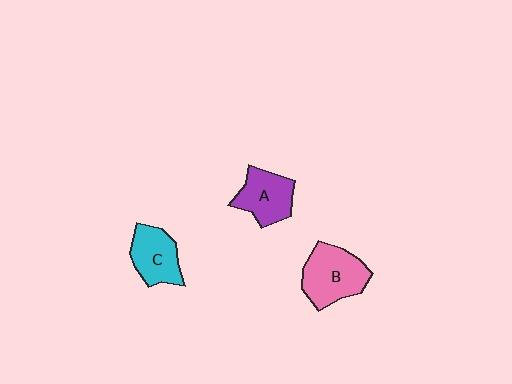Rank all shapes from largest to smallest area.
From largest to smallest: B (pink), A (purple), C (cyan).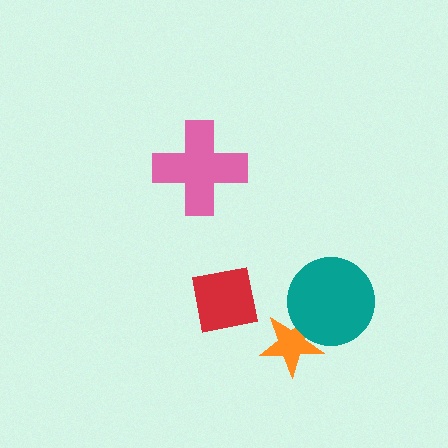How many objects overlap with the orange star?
1 object overlaps with the orange star.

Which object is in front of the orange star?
The teal circle is in front of the orange star.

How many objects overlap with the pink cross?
0 objects overlap with the pink cross.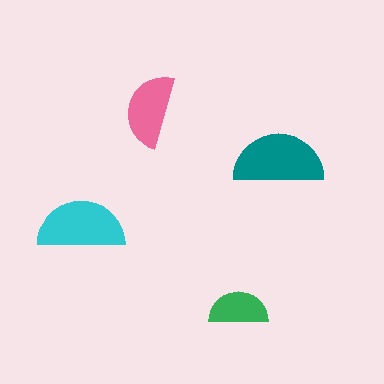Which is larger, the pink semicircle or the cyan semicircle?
The cyan one.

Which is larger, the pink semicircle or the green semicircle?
The pink one.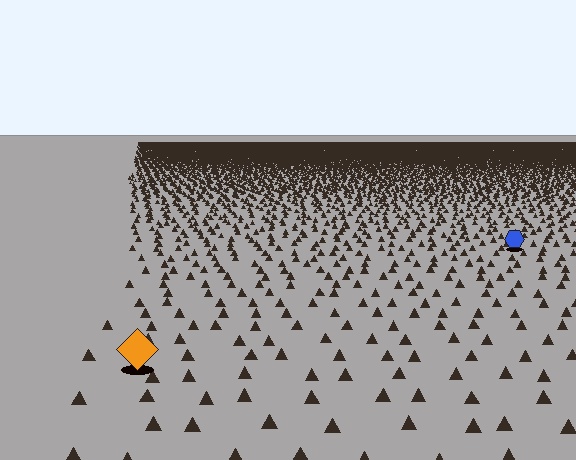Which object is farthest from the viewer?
The blue hexagon is farthest from the viewer. It appears smaller and the ground texture around it is denser.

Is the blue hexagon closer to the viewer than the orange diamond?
No. The orange diamond is closer — you can tell from the texture gradient: the ground texture is coarser near it.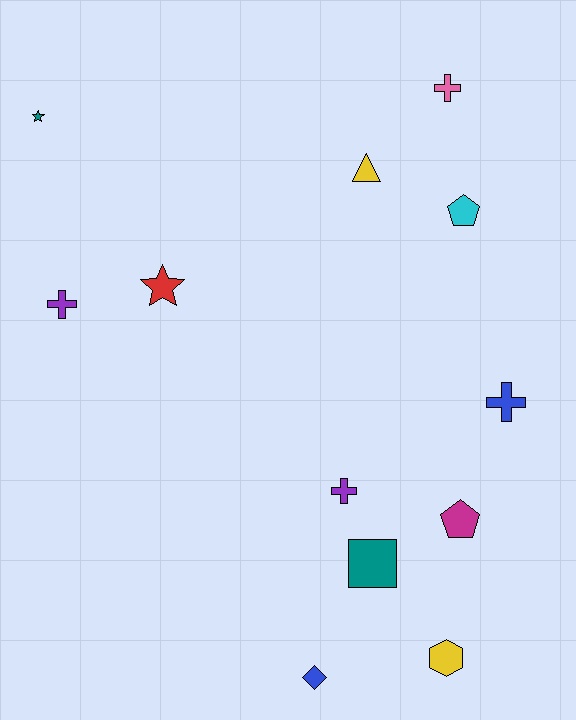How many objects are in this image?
There are 12 objects.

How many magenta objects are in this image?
There is 1 magenta object.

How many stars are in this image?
There are 2 stars.